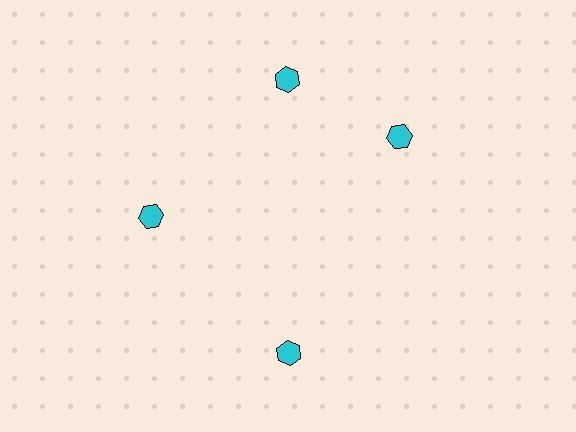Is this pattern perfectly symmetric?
No. The 4 cyan hexagons are arranged in a ring, but one element near the 3 o'clock position is rotated out of alignment along the ring, breaking the 4-fold rotational symmetry.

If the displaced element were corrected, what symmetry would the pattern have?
It would have 4-fold rotational symmetry — the pattern would map onto itself every 90 degrees.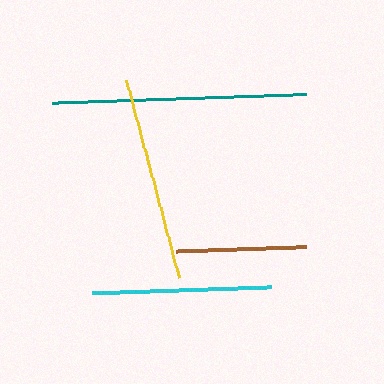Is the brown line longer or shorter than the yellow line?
The yellow line is longer than the brown line.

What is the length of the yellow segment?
The yellow segment is approximately 205 pixels long.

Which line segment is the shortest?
The brown line is the shortest at approximately 130 pixels.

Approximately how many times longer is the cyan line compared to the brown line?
The cyan line is approximately 1.4 times the length of the brown line.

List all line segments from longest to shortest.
From longest to shortest: teal, yellow, cyan, brown.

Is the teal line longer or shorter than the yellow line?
The teal line is longer than the yellow line.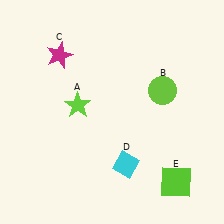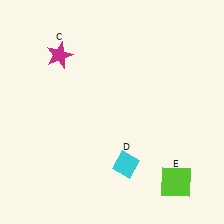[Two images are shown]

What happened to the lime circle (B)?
The lime circle (B) was removed in Image 2. It was in the top-right area of Image 1.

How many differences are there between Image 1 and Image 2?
There are 2 differences between the two images.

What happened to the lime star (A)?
The lime star (A) was removed in Image 2. It was in the top-left area of Image 1.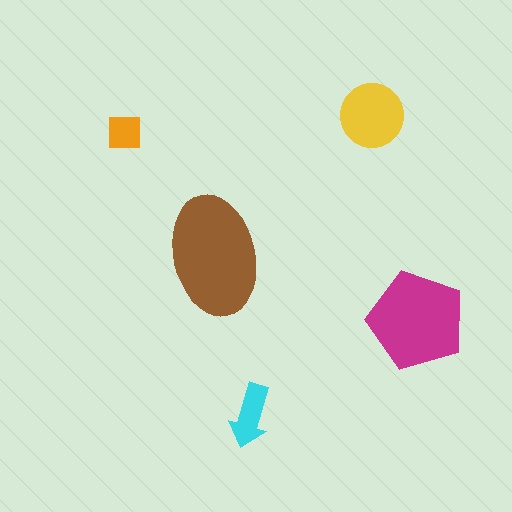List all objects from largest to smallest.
The brown ellipse, the magenta pentagon, the yellow circle, the cyan arrow, the orange square.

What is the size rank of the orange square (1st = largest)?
5th.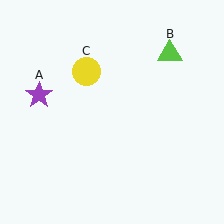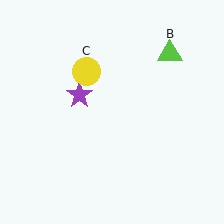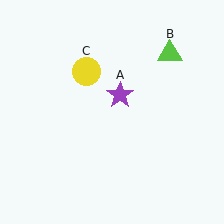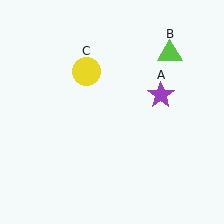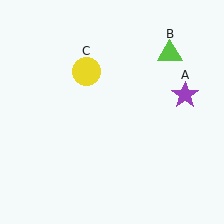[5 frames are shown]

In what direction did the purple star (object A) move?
The purple star (object A) moved right.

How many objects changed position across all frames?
1 object changed position: purple star (object A).